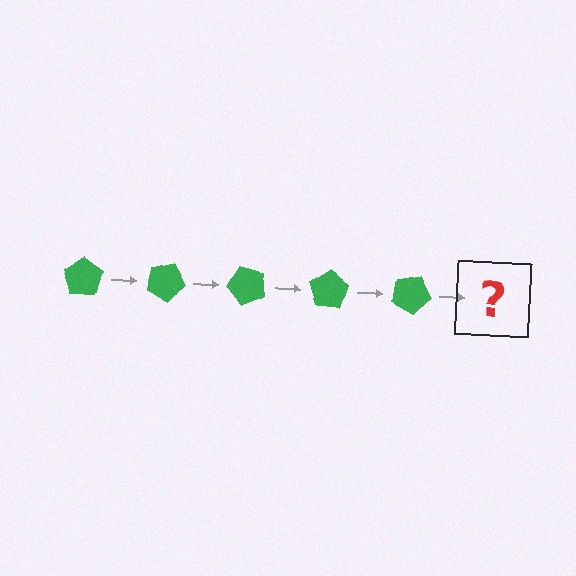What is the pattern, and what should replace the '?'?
The pattern is that the pentagon rotates 25 degrees each step. The '?' should be a green pentagon rotated 125 degrees.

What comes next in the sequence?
The next element should be a green pentagon rotated 125 degrees.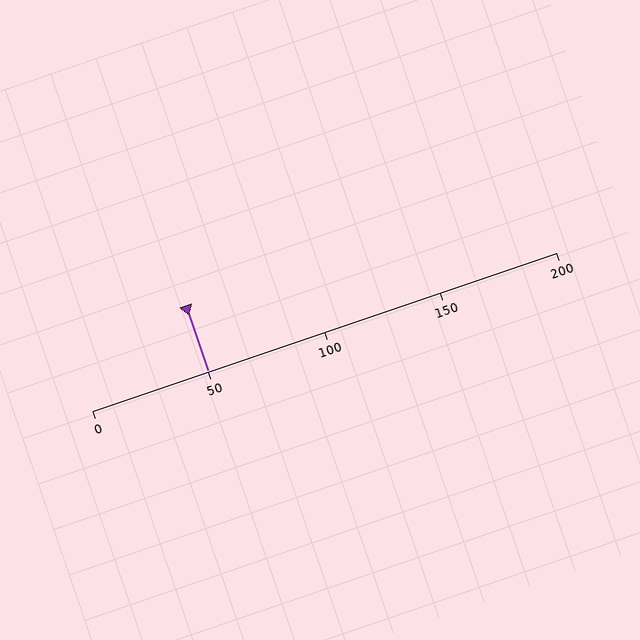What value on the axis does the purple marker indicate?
The marker indicates approximately 50.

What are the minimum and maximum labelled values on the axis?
The axis runs from 0 to 200.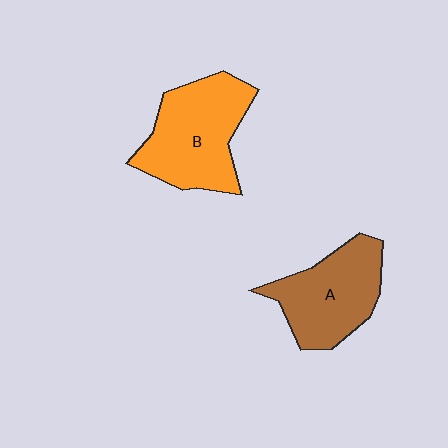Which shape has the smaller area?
Shape A (brown).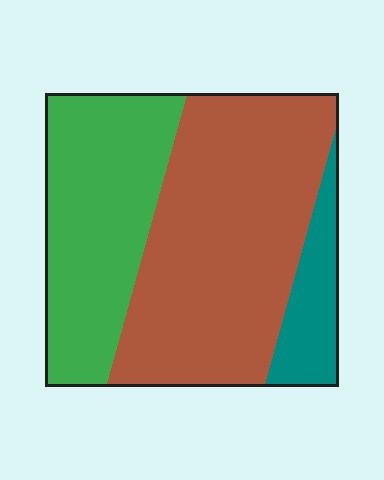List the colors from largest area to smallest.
From largest to smallest: brown, green, teal.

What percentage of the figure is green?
Green covers around 35% of the figure.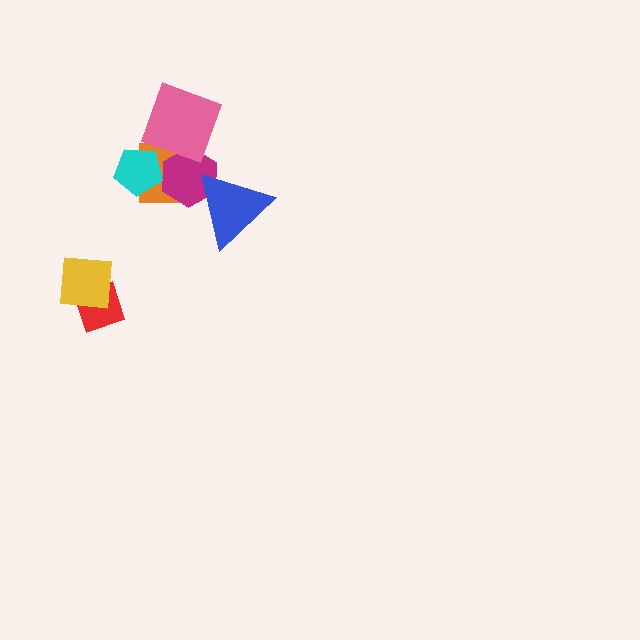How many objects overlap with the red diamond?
1 object overlaps with the red diamond.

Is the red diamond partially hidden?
Yes, it is partially covered by another shape.